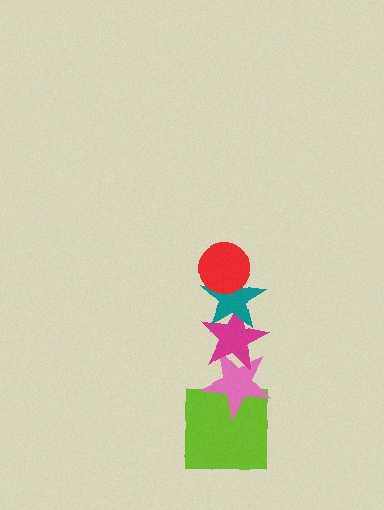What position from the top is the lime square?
The lime square is 5th from the top.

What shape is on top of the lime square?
The pink star is on top of the lime square.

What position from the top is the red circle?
The red circle is 1st from the top.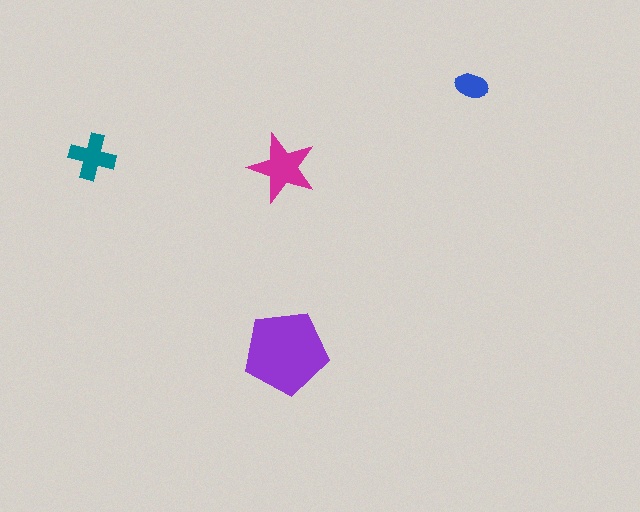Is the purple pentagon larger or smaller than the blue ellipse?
Larger.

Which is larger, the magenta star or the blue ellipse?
The magenta star.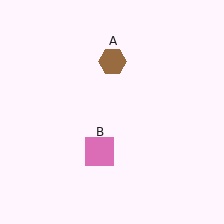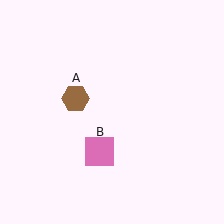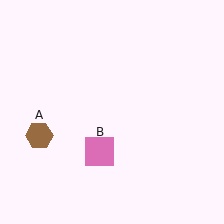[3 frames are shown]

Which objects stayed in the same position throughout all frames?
Pink square (object B) remained stationary.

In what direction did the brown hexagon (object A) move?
The brown hexagon (object A) moved down and to the left.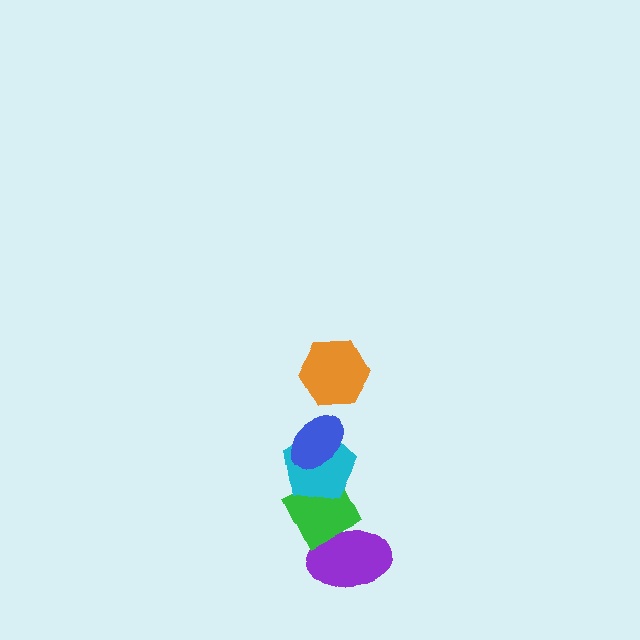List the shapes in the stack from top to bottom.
From top to bottom: the orange hexagon, the blue ellipse, the cyan pentagon, the green diamond, the purple ellipse.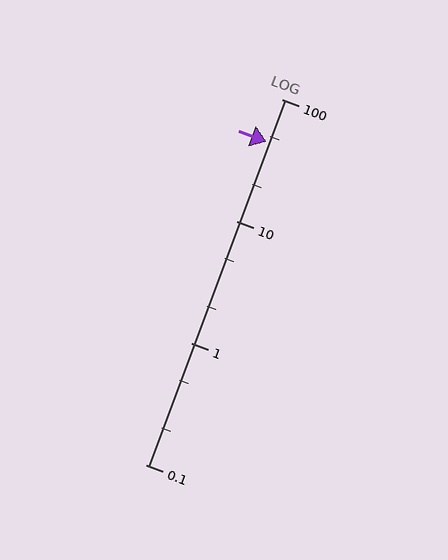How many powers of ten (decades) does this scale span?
The scale spans 3 decades, from 0.1 to 100.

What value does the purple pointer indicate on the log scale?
The pointer indicates approximately 45.